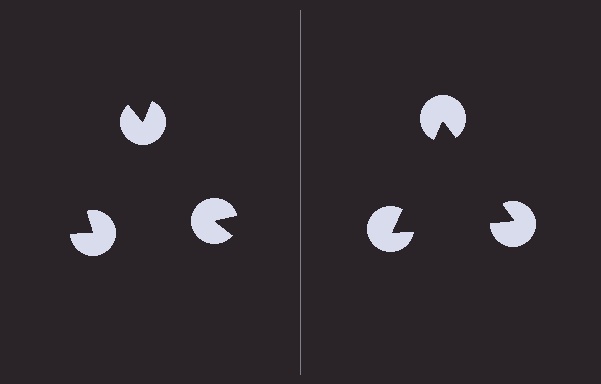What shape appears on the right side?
An illusory triangle.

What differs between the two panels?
The pac-man discs are positioned identically on both sides; only the wedge orientations differ. On the right they align to a triangle; on the left they are misaligned.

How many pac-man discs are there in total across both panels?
6 — 3 on each side.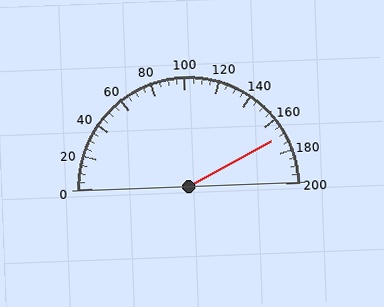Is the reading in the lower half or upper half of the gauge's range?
The reading is in the upper half of the range (0 to 200).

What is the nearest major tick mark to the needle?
The nearest major tick mark is 160.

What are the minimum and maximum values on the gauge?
The gauge ranges from 0 to 200.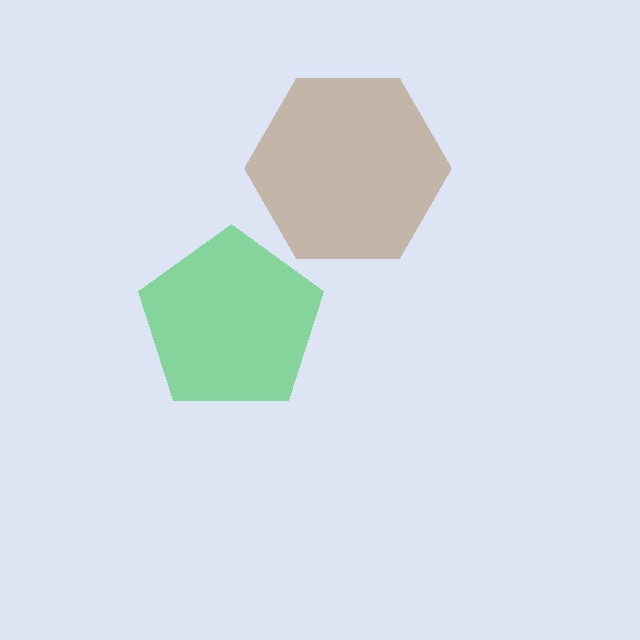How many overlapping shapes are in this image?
There are 2 overlapping shapes in the image.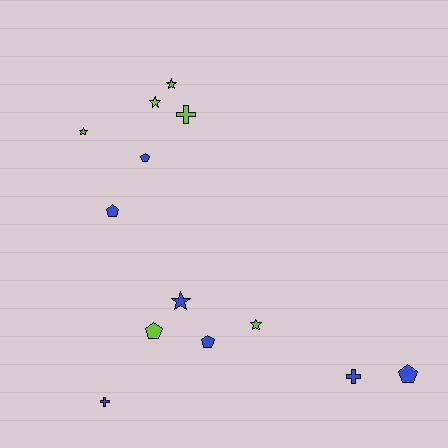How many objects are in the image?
There are 13 objects.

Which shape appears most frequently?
Star, with 5 objects.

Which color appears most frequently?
Blue, with 7 objects.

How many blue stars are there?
There is 1 blue star.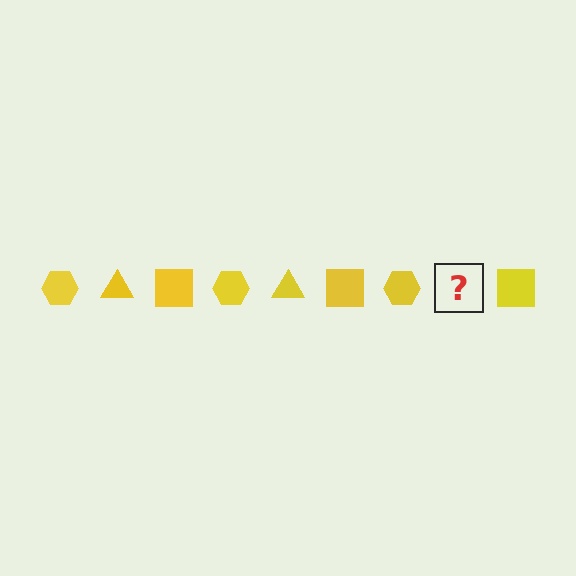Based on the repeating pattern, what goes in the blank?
The blank should be a yellow triangle.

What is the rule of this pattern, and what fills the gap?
The rule is that the pattern cycles through hexagon, triangle, square shapes in yellow. The gap should be filled with a yellow triangle.